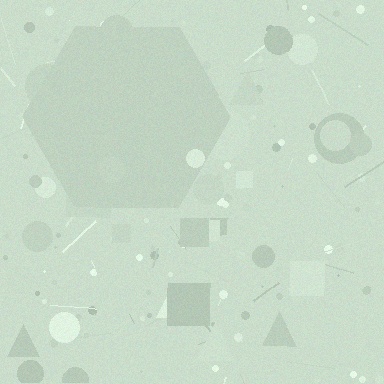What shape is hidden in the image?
A hexagon is hidden in the image.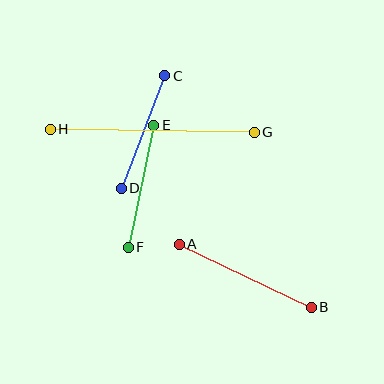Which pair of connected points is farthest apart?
Points G and H are farthest apart.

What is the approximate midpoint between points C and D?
The midpoint is at approximately (143, 132) pixels.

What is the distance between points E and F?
The distance is approximately 124 pixels.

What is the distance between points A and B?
The distance is approximately 146 pixels.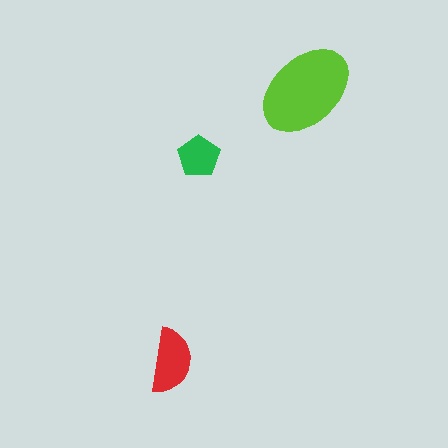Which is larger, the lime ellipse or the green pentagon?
The lime ellipse.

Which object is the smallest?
The green pentagon.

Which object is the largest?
The lime ellipse.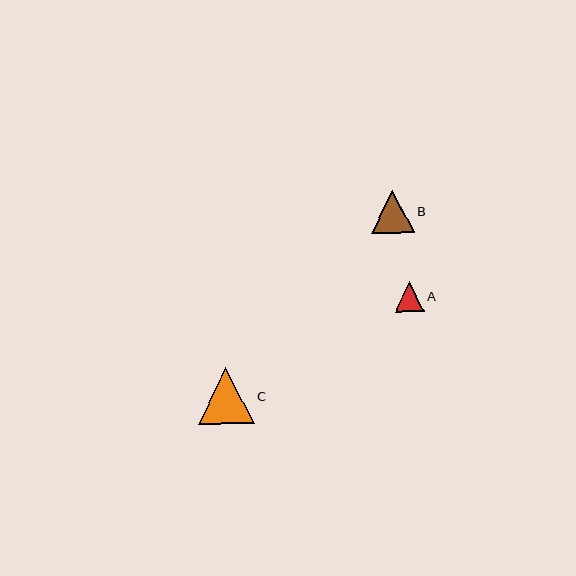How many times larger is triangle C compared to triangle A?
Triangle C is approximately 1.9 times the size of triangle A.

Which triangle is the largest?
Triangle C is the largest with a size of approximately 56 pixels.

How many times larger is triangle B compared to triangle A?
Triangle B is approximately 1.5 times the size of triangle A.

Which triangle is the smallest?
Triangle A is the smallest with a size of approximately 30 pixels.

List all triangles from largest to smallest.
From largest to smallest: C, B, A.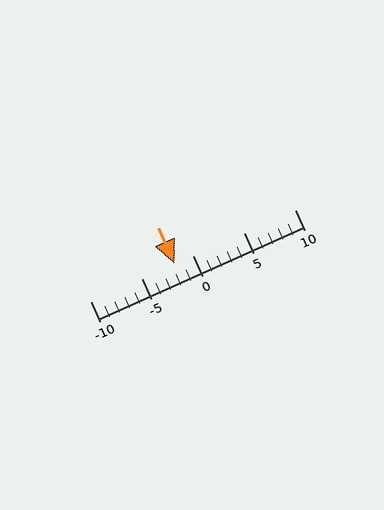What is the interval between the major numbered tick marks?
The major tick marks are spaced 5 units apart.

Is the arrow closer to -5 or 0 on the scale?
The arrow is closer to 0.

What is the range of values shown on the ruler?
The ruler shows values from -10 to 10.